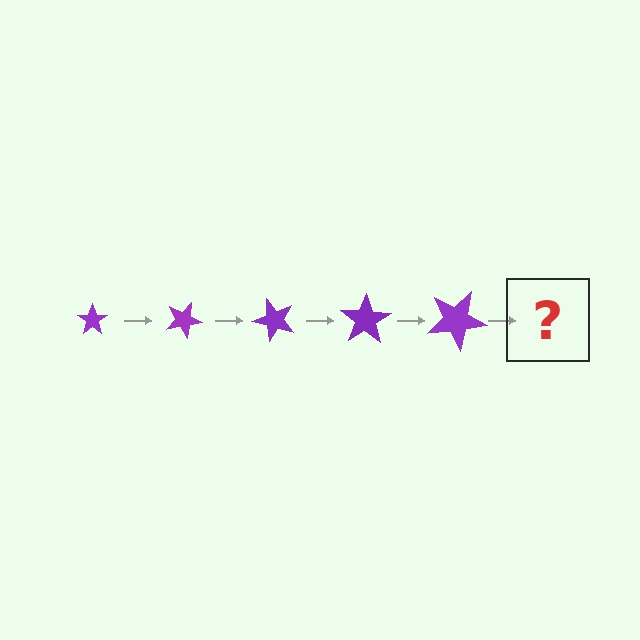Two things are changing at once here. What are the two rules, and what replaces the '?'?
The two rules are that the star grows larger each step and it rotates 25 degrees each step. The '?' should be a star, larger than the previous one and rotated 125 degrees from the start.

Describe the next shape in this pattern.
It should be a star, larger than the previous one and rotated 125 degrees from the start.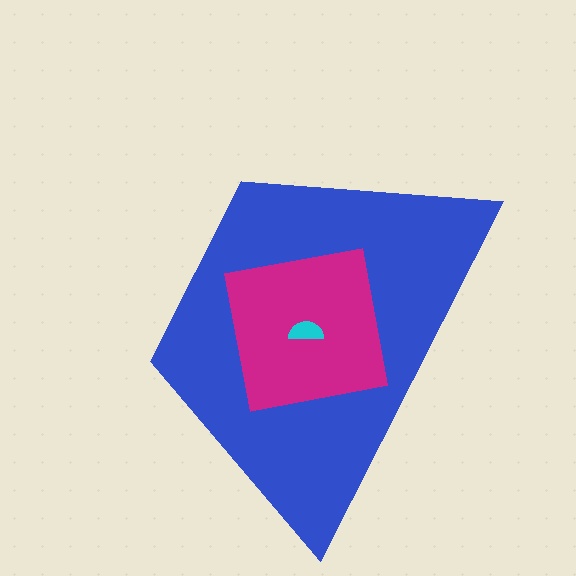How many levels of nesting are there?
3.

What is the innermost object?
The cyan semicircle.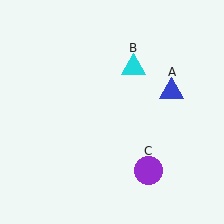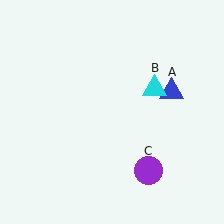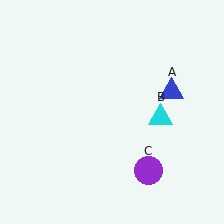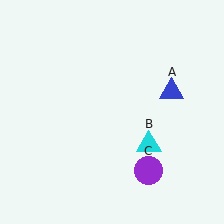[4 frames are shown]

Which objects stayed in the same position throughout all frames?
Blue triangle (object A) and purple circle (object C) remained stationary.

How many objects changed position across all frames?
1 object changed position: cyan triangle (object B).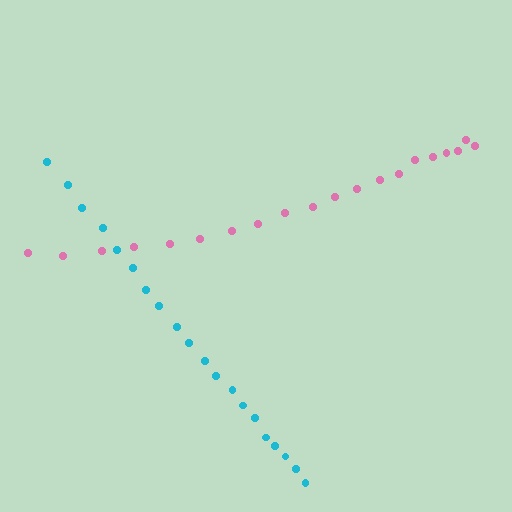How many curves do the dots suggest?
There are 2 distinct paths.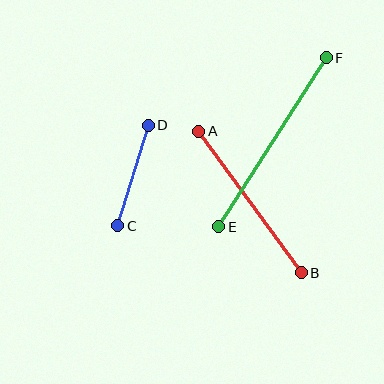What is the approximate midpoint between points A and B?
The midpoint is at approximately (250, 202) pixels.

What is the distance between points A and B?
The distance is approximately 175 pixels.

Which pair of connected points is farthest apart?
Points E and F are farthest apart.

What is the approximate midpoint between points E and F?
The midpoint is at approximately (273, 142) pixels.